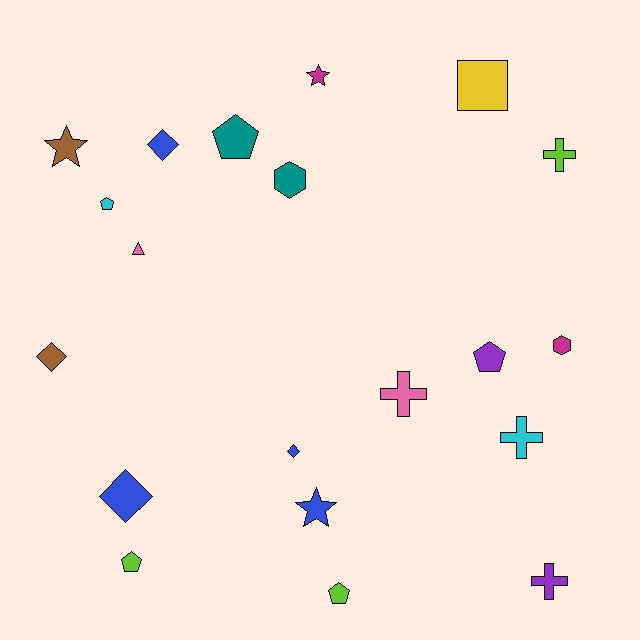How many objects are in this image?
There are 20 objects.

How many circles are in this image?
There are no circles.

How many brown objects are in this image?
There are 2 brown objects.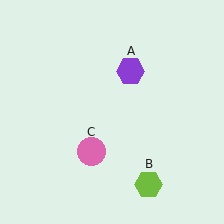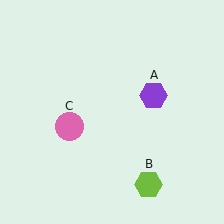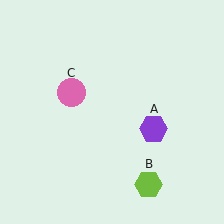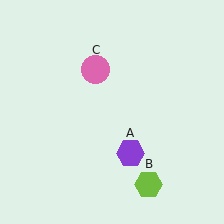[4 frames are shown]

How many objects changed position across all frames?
2 objects changed position: purple hexagon (object A), pink circle (object C).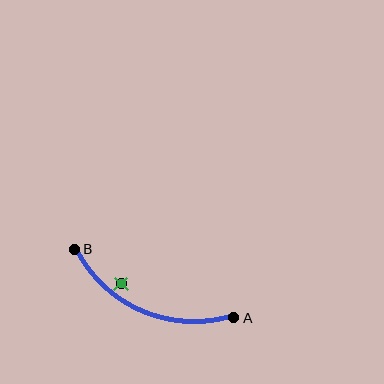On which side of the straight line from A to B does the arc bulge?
The arc bulges below the straight line connecting A and B.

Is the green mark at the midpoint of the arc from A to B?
No — the green mark does not lie on the arc at all. It sits slightly inside the curve.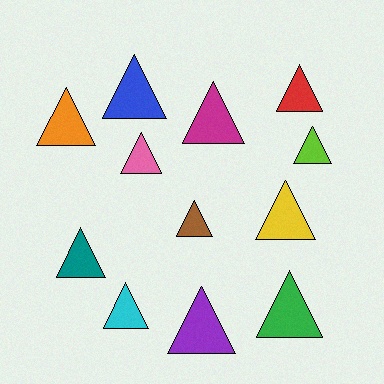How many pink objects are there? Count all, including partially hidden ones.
There is 1 pink object.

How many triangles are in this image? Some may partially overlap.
There are 12 triangles.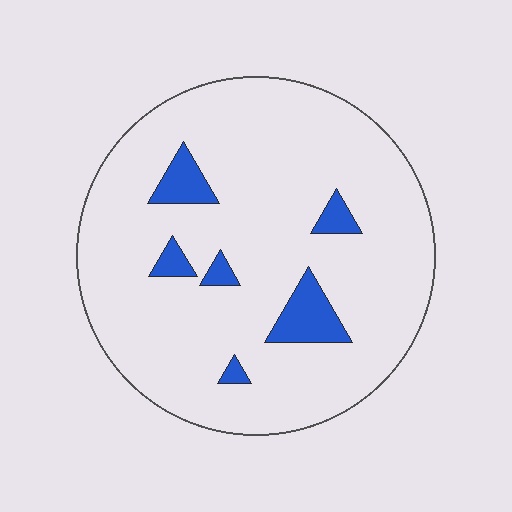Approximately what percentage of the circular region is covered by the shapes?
Approximately 10%.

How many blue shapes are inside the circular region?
6.